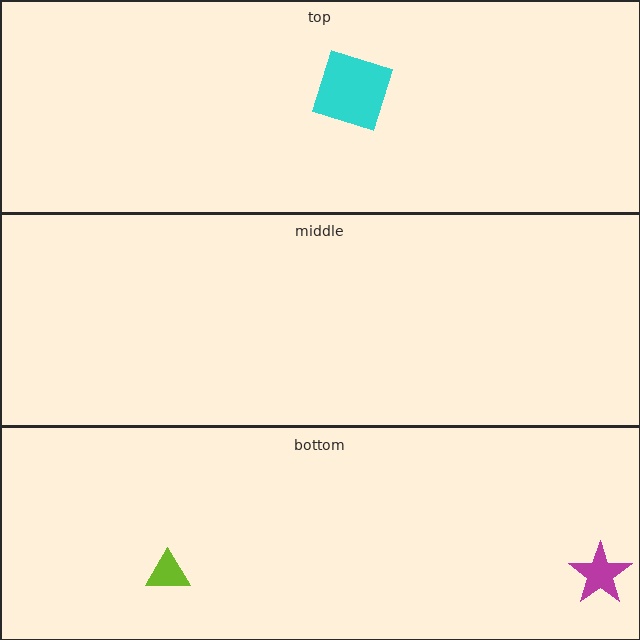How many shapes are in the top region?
1.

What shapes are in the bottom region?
The lime triangle, the magenta star.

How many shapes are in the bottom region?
2.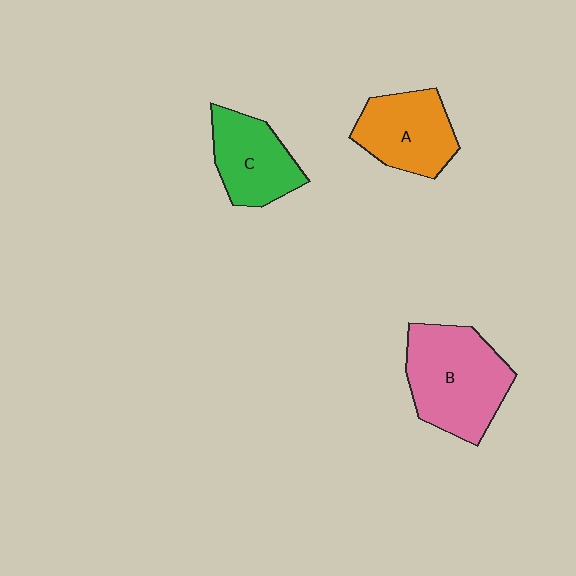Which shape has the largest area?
Shape B (pink).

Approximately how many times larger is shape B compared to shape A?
Approximately 1.4 times.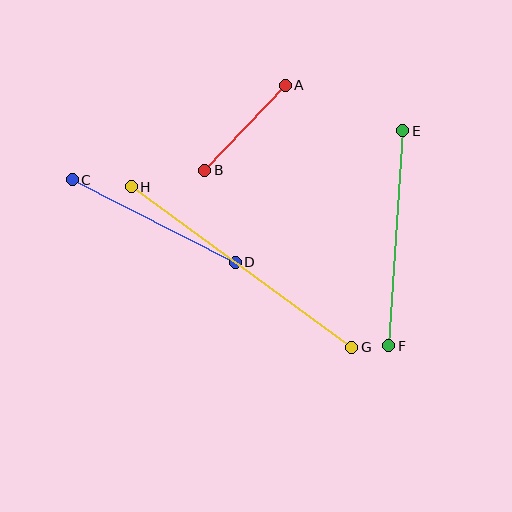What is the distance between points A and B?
The distance is approximately 117 pixels.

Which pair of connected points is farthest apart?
Points G and H are farthest apart.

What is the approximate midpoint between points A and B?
The midpoint is at approximately (245, 128) pixels.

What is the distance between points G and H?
The distance is approximately 273 pixels.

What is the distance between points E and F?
The distance is approximately 215 pixels.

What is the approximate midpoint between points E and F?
The midpoint is at approximately (396, 238) pixels.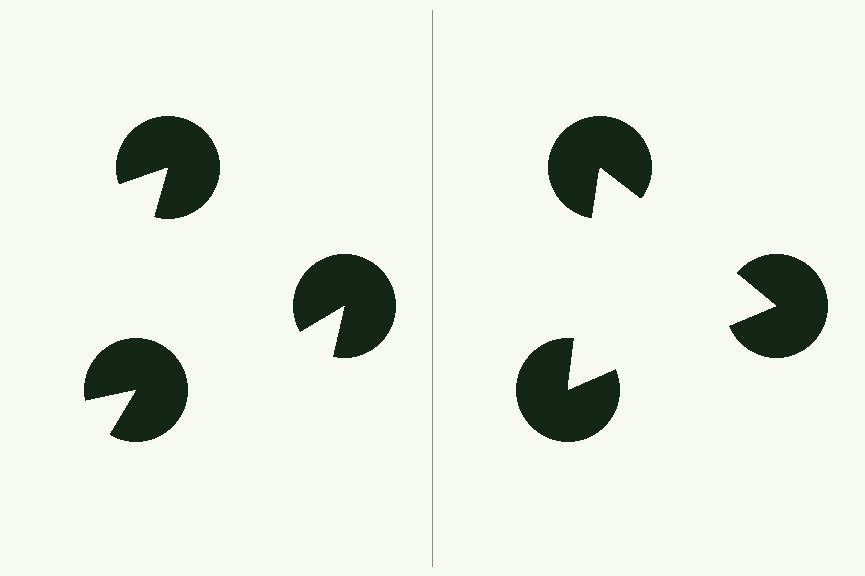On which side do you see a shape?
An illusory triangle appears on the right side. On the left side the wedge cuts are rotated, so no coherent shape forms.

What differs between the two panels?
The pac-man discs are positioned identically on both sides; only the wedge orientations differ. On the right they align to a triangle; on the left they are misaligned.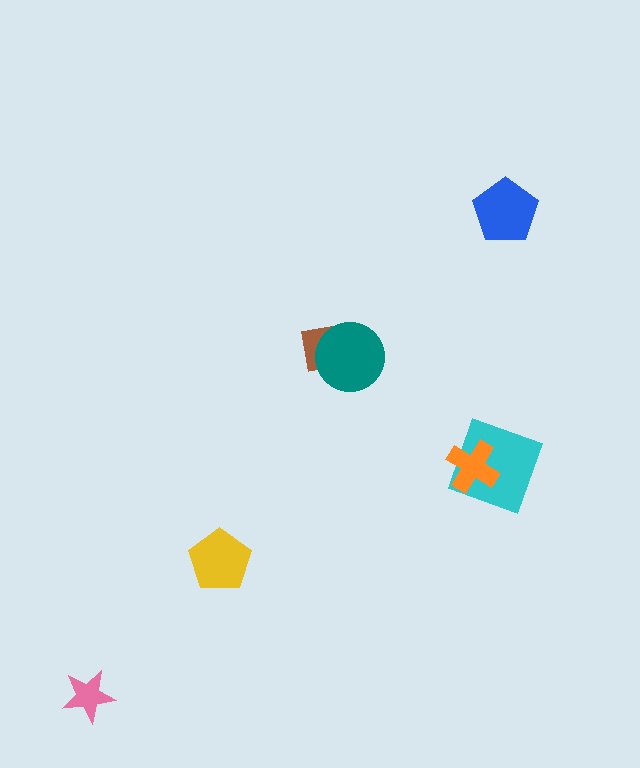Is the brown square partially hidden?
Yes, it is partially covered by another shape.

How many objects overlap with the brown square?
1 object overlaps with the brown square.